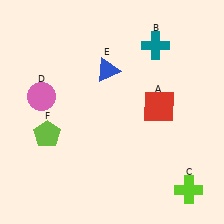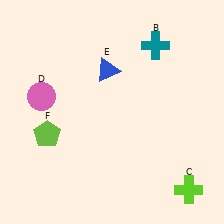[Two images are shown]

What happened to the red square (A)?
The red square (A) was removed in Image 2. It was in the top-right area of Image 1.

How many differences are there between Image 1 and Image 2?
There is 1 difference between the two images.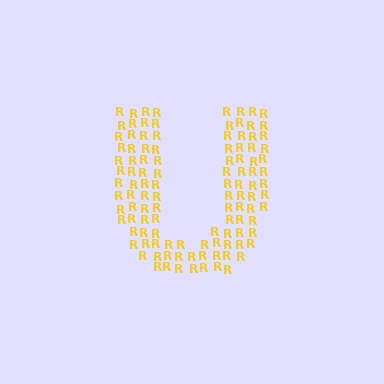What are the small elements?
The small elements are letter R's.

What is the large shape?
The large shape is the letter U.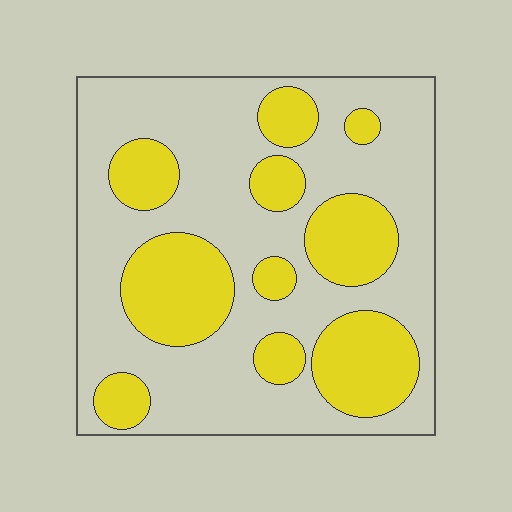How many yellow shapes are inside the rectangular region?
10.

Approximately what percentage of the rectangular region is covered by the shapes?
Approximately 35%.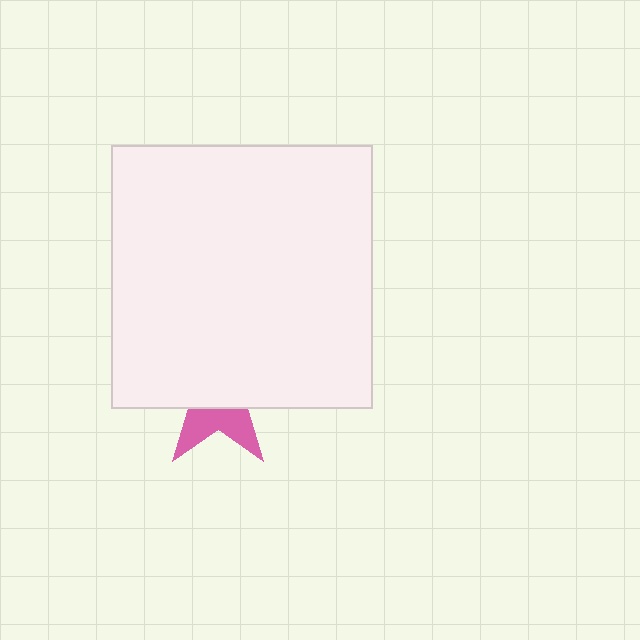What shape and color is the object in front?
The object in front is a white rectangle.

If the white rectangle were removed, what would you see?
You would see the complete pink star.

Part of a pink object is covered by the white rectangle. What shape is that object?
It is a star.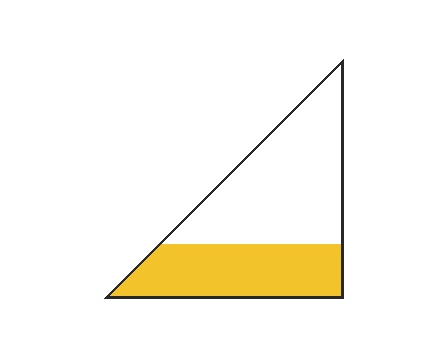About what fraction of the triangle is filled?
About two fifths (2/5).